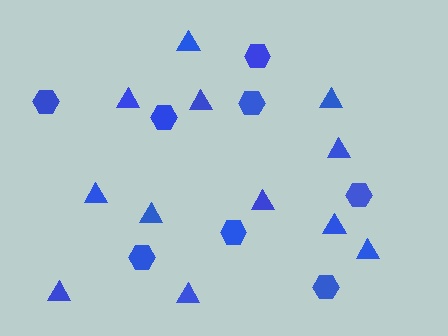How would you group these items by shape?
There are 2 groups: one group of hexagons (8) and one group of triangles (12).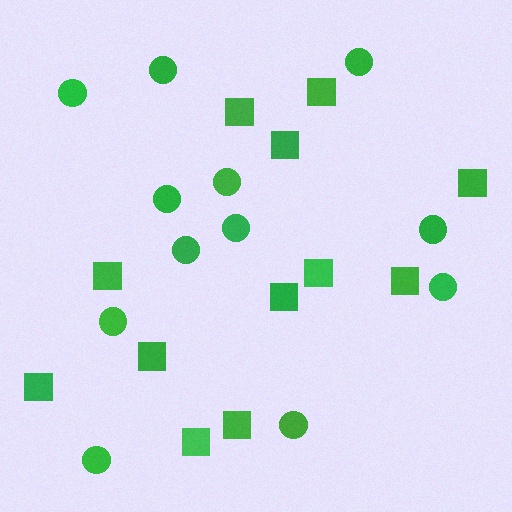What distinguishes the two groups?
There are 2 groups: one group of circles (12) and one group of squares (12).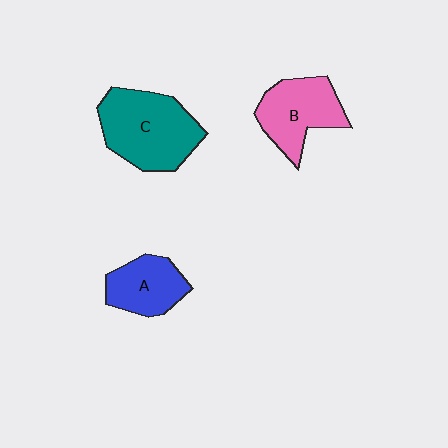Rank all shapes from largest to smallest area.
From largest to smallest: C (teal), B (pink), A (blue).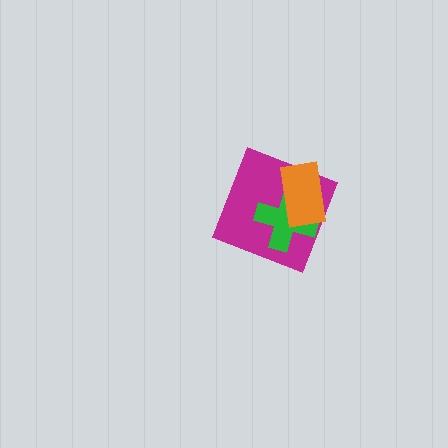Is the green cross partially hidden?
Yes, it is partially covered by another shape.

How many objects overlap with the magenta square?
2 objects overlap with the magenta square.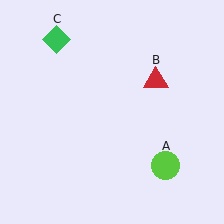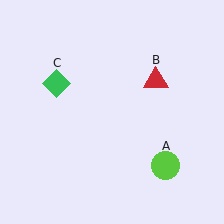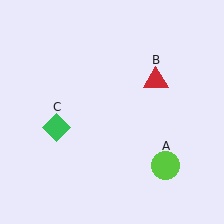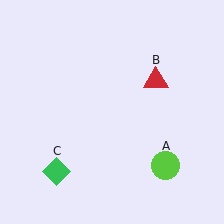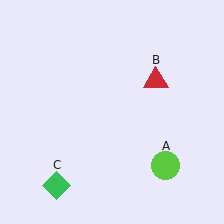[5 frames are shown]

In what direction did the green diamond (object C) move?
The green diamond (object C) moved down.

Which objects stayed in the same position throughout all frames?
Lime circle (object A) and red triangle (object B) remained stationary.